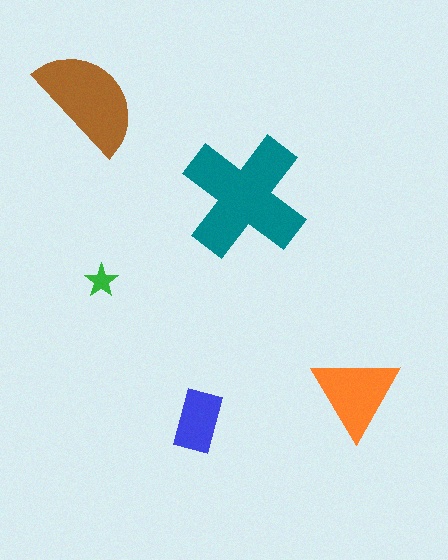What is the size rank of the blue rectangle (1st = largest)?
4th.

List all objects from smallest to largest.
The green star, the blue rectangle, the orange triangle, the brown semicircle, the teal cross.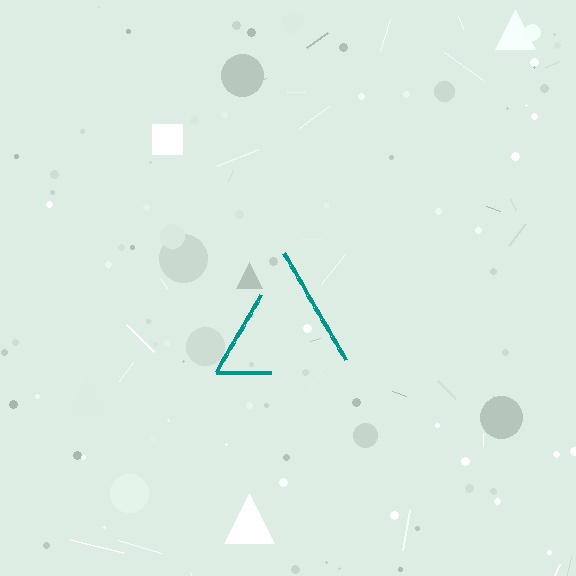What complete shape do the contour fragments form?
The contour fragments form a triangle.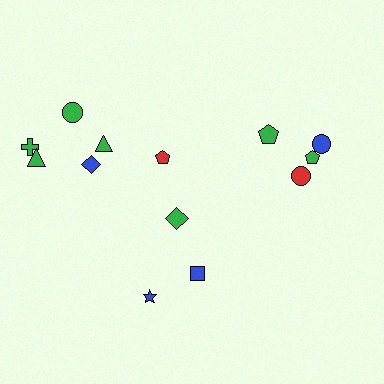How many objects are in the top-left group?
There are 6 objects.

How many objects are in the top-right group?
There are 4 objects.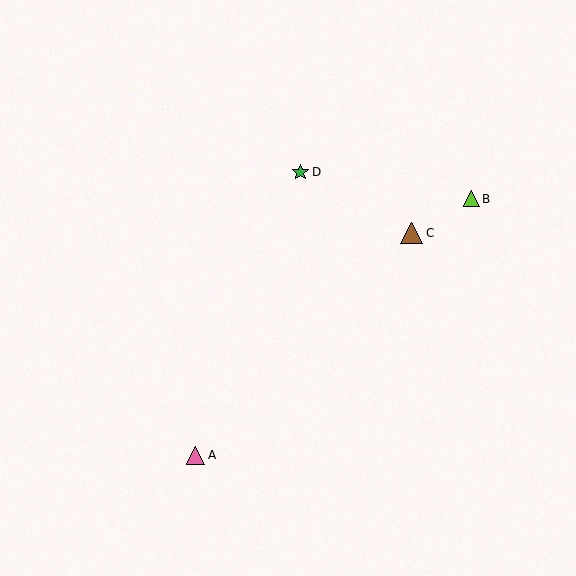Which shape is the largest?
The brown triangle (labeled C) is the largest.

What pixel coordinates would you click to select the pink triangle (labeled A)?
Click at (196, 455) to select the pink triangle A.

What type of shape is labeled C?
Shape C is a brown triangle.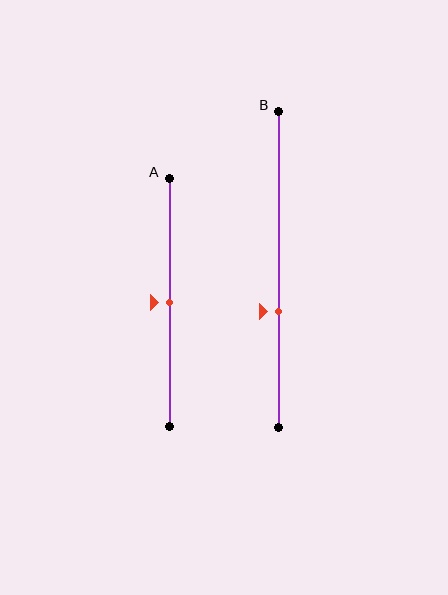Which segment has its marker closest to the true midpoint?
Segment A has its marker closest to the true midpoint.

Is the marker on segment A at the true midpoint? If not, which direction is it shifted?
Yes, the marker on segment A is at the true midpoint.